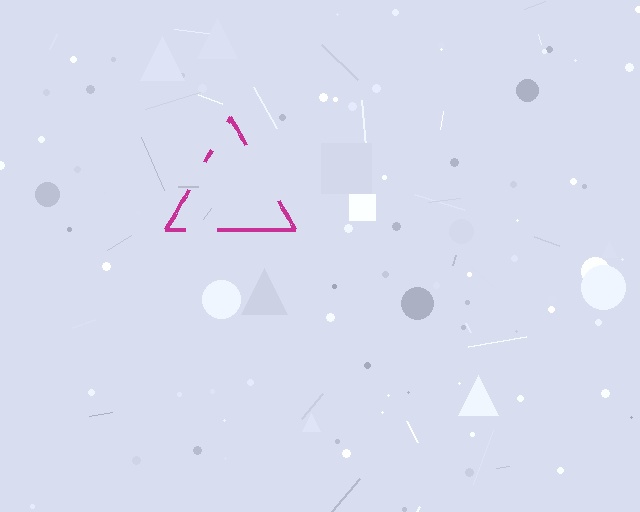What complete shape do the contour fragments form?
The contour fragments form a triangle.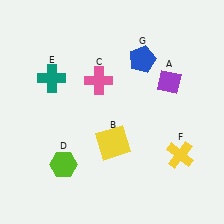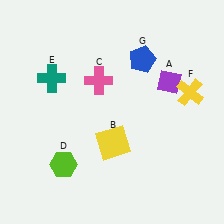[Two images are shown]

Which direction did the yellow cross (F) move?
The yellow cross (F) moved up.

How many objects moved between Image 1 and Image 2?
1 object moved between the two images.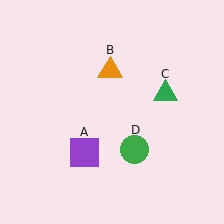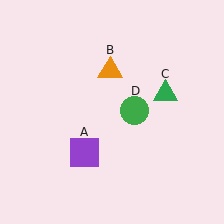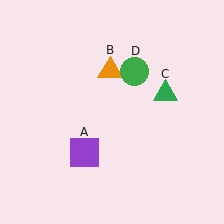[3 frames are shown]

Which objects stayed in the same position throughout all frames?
Purple square (object A) and orange triangle (object B) and green triangle (object C) remained stationary.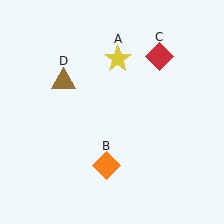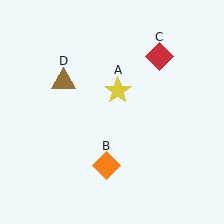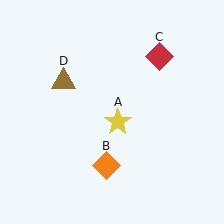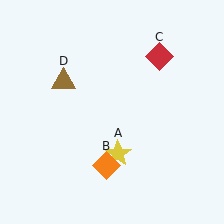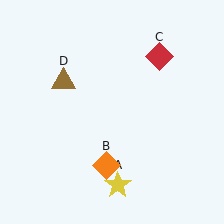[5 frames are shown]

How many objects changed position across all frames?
1 object changed position: yellow star (object A).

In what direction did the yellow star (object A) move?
The yellow star (object A) moved down.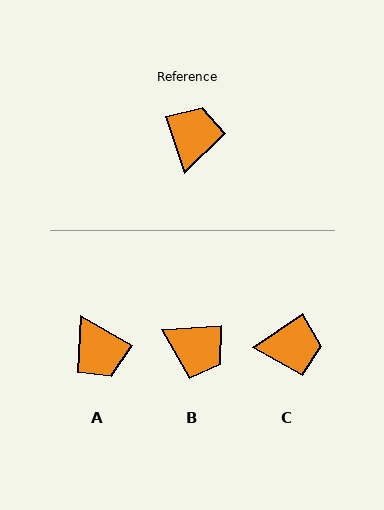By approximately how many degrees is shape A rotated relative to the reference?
Approximately 139 degrees clockwise.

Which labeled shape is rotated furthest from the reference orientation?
A, about 139 degrees away.